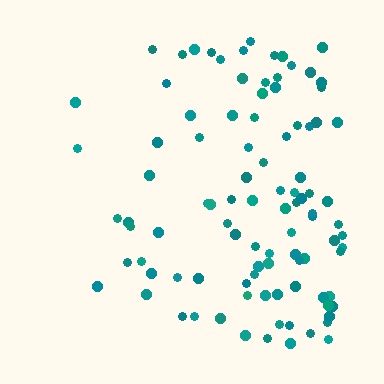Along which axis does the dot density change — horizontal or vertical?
Horizontal.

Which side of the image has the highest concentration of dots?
The right.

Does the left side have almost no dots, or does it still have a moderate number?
Still a moderate number, just noticeably fewer than the right.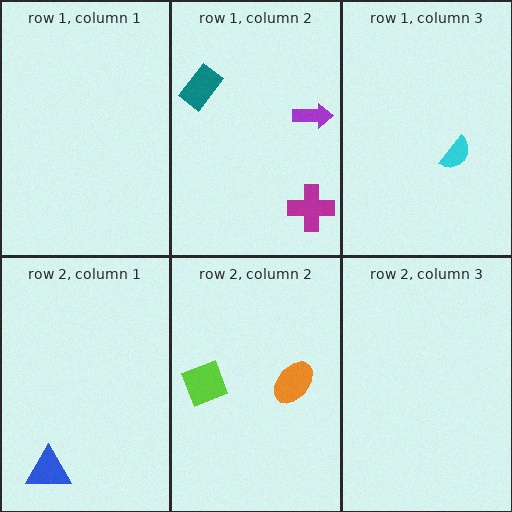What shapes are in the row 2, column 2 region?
The lime diamond, the orange ellipse.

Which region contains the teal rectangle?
The row 1, column 2 region.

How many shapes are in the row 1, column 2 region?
3.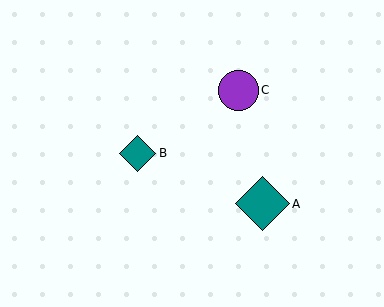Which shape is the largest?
The teal diamond (labeled A) is the largest.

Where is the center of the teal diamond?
The center of the teal diamond is at (138, 153).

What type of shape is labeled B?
Shape B is a teal diamond.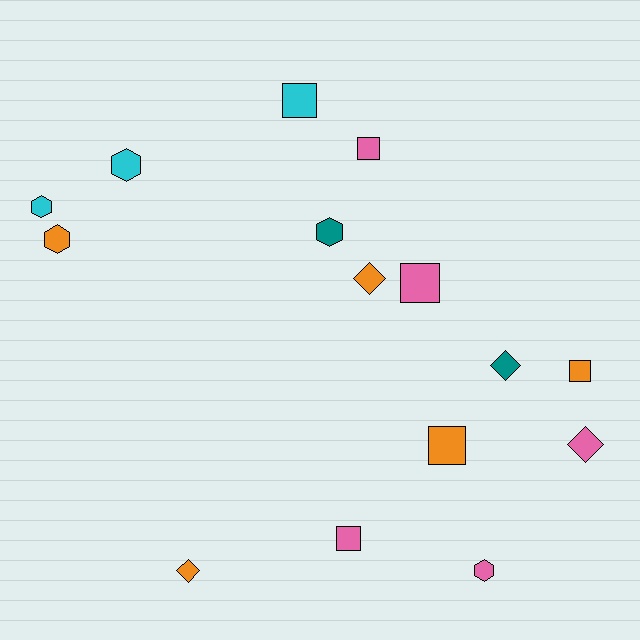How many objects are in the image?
There are 15 objects.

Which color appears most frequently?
Pink, with 5 objects.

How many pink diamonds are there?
There is 1 pink diamond.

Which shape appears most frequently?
Square, with 6 objects.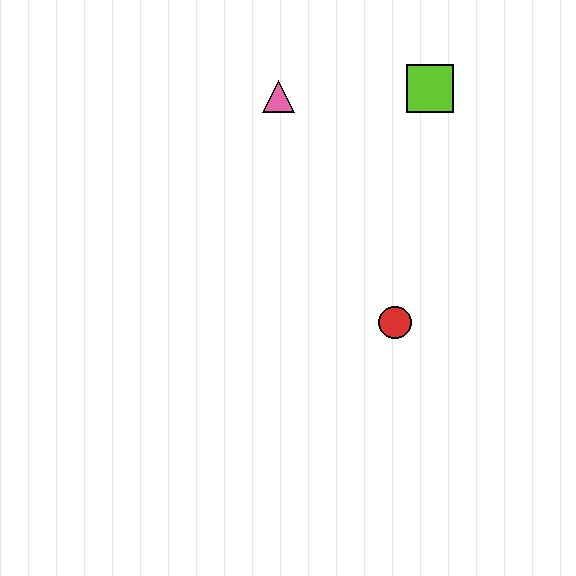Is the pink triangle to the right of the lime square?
No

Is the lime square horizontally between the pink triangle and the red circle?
No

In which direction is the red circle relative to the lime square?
The red circle is below the lime square.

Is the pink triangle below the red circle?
No